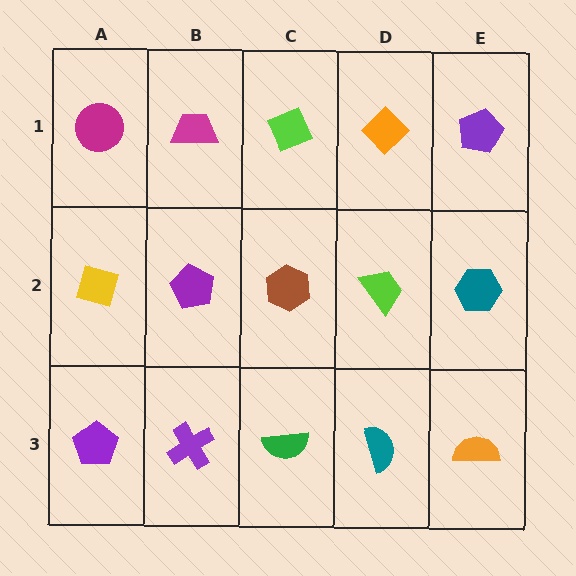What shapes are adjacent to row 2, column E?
A purple pentagon (row 1, column E), an orange semicircle (row 3, column E), a lime trapezoid (row 2, column D).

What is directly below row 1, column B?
A purple pentagon.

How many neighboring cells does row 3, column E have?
2.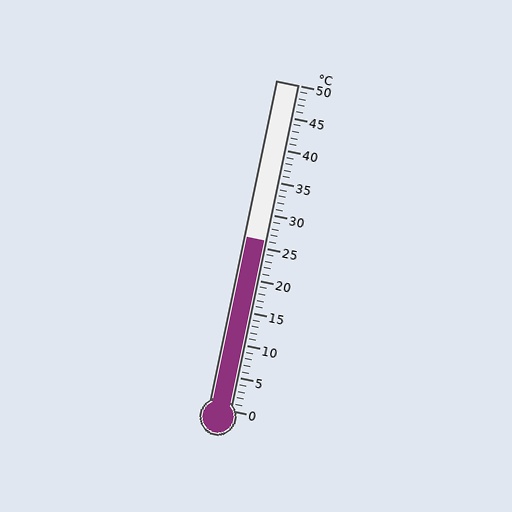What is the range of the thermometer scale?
The thermometer scale ranges from 0°C to 50°C.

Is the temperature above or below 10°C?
The temperature is above 10°C.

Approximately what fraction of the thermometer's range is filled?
The thermometer is filled to approximately 50% of its range.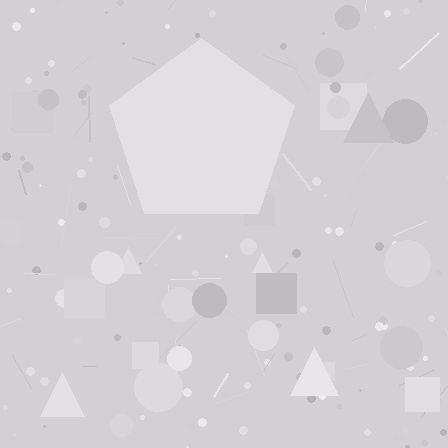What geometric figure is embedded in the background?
A pentagon is embedded in the background.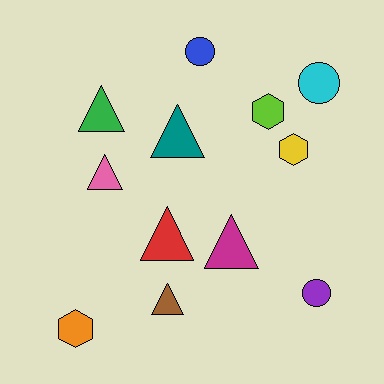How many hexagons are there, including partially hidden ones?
There are 3 hexagons.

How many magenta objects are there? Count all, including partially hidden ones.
There is 1 magenta object.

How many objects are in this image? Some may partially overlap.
There are 12 objects.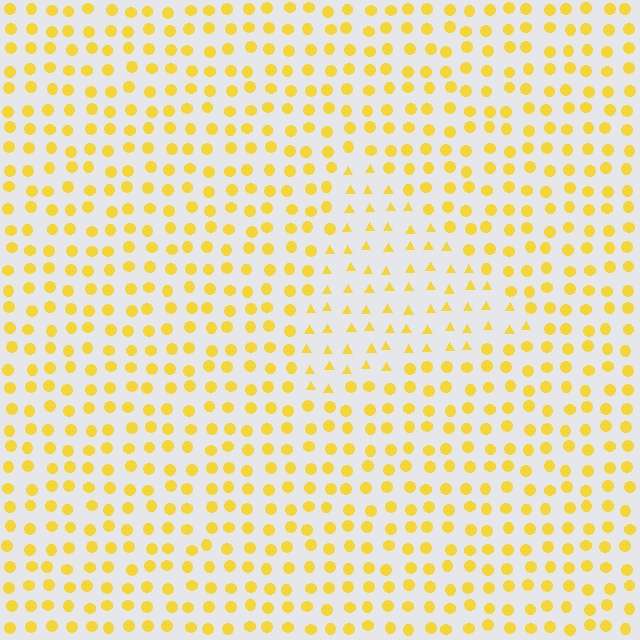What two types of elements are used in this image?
The image uses triangles inside the triangle region and circles outside it.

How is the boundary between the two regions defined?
The boundary is defined by a change in element shape: triangles inside vs. circles outside. All elements share the same color and spacing.